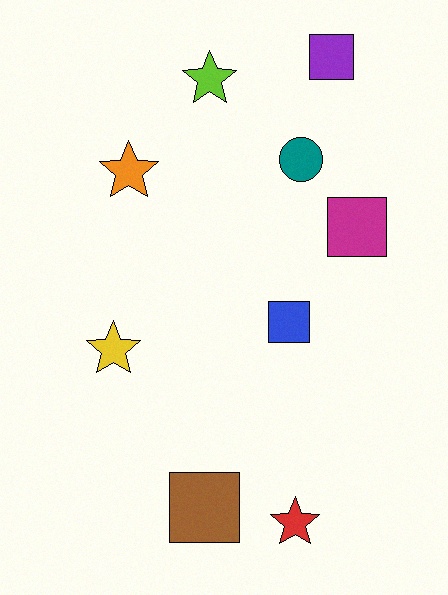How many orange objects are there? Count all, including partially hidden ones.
There is 1 orange object.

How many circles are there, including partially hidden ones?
There is 1 circle.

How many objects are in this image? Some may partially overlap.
There are 9 objects.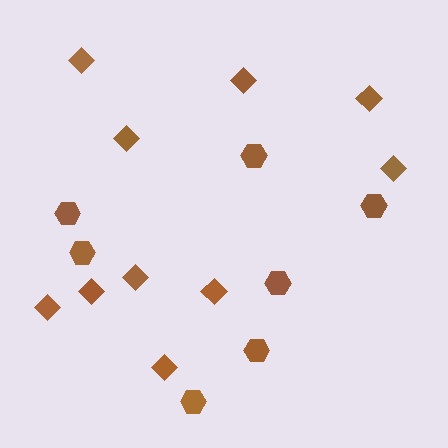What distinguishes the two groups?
There are 2 groups: one group of hexagons (7) and one group of diamonds (10).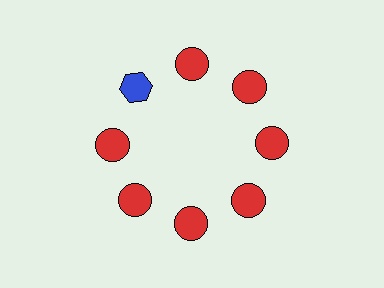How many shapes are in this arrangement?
There are 8 shapes arranged in a ring pattern.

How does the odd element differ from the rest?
It differs in both color (blue instead of red) and shape (hexagon instead of circle).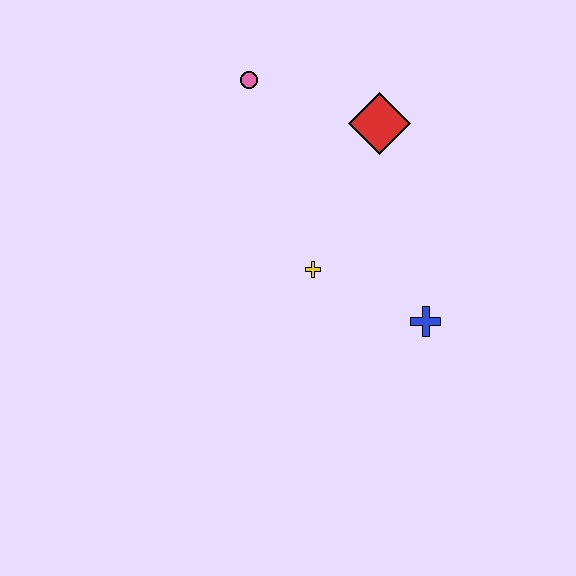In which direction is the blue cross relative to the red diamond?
The blue cross is below the red diamond.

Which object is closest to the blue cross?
The yellow cross is closest to the blue cross.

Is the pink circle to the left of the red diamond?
Yes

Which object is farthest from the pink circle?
The blue cross is farthest from the pink circle.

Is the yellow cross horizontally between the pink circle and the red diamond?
Yes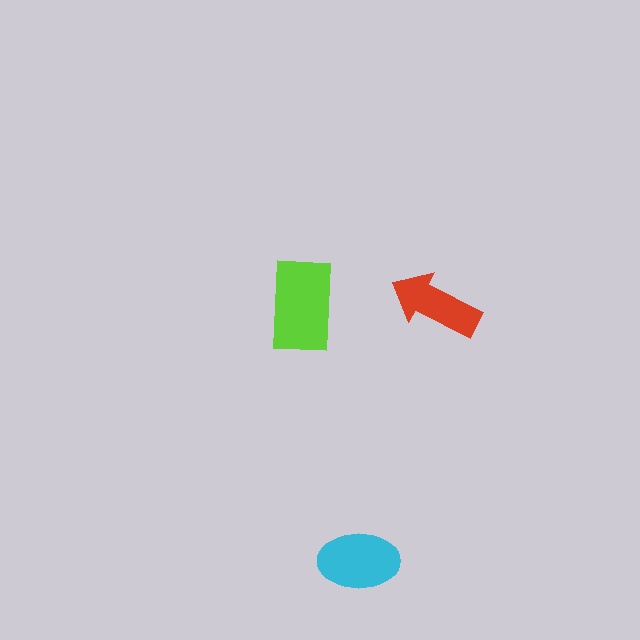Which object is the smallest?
The red arrow.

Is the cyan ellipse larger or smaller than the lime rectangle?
Smaller.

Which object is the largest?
The lime rectangle.